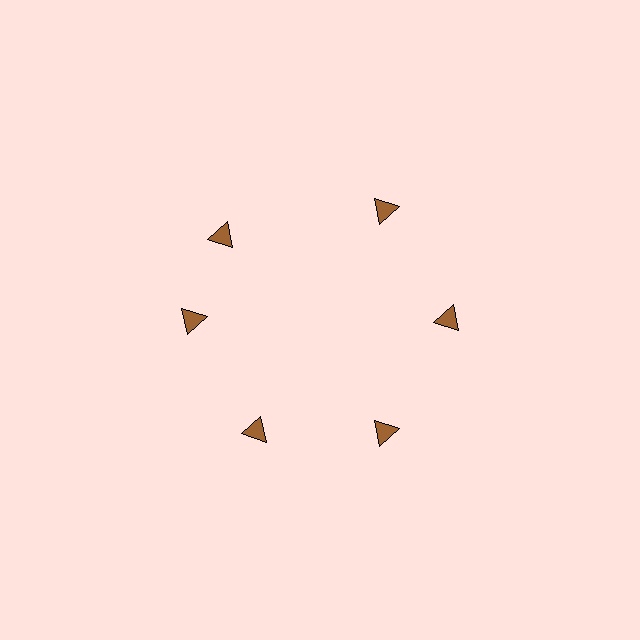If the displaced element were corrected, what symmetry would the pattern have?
It would have 6-fold rotational symmetry — the pattern would map onto itself every 60 degrees.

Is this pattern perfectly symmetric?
No. The 6 brown triangles are arranged in a ring, but one element near the 11 o'clock position is rotated out of alignment along the ring, breaking the 6-fold rotational symmetry.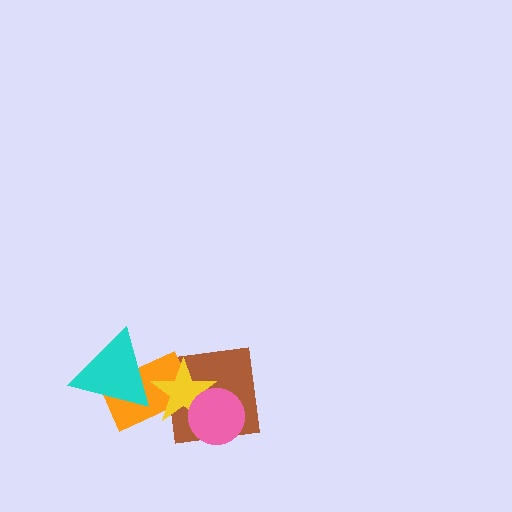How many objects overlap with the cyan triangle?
2 objects overlap with the cyan triangle.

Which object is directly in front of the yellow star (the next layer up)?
The pink circle is directly in front of the yellow star.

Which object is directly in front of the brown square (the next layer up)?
The orange rectangle is directly in front of the brown square.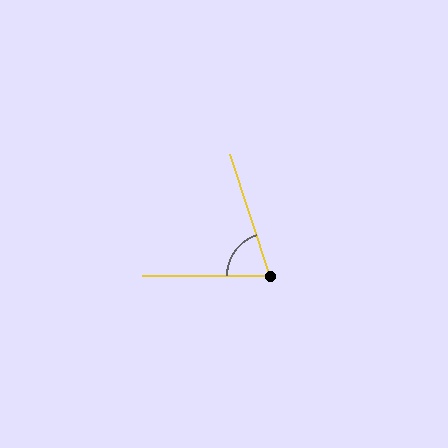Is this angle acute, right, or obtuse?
It is acute.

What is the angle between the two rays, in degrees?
Approximately 72 degrees.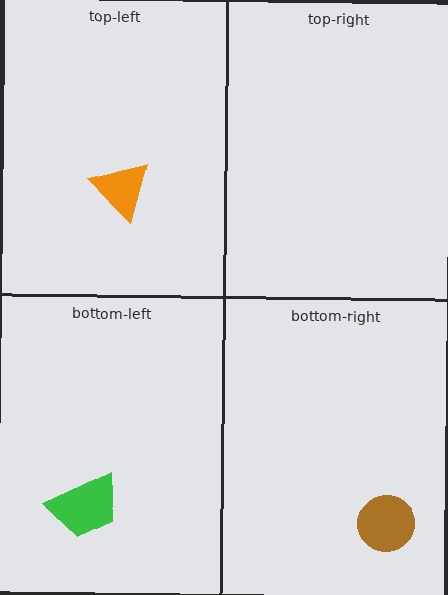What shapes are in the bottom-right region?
The brown circle.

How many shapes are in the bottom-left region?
1.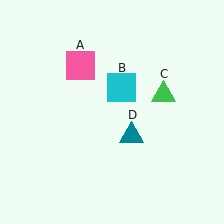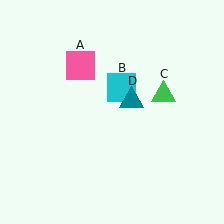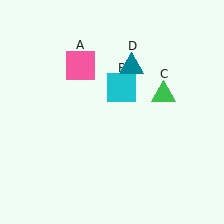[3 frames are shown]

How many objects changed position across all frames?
1 object changed position: teal triangle (object D).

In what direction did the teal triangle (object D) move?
The teal triangle (object D) moved up.